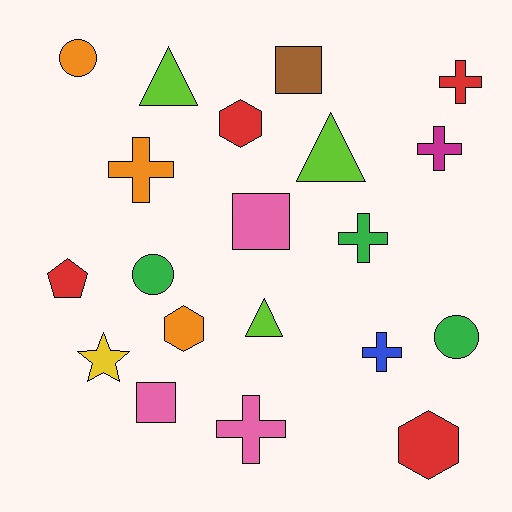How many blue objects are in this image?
There is 1 blue object.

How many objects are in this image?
There are 20 objects.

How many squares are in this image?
There are 3 squares.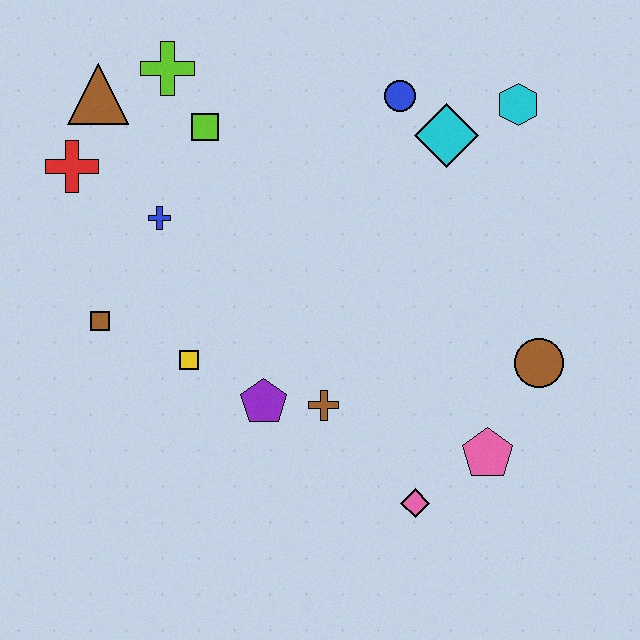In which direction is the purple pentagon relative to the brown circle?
The purple pentagon is to the left of the brown circle.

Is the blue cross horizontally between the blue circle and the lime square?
No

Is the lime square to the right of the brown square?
Yes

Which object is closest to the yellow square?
The purple pentagon is closest to the yellow square.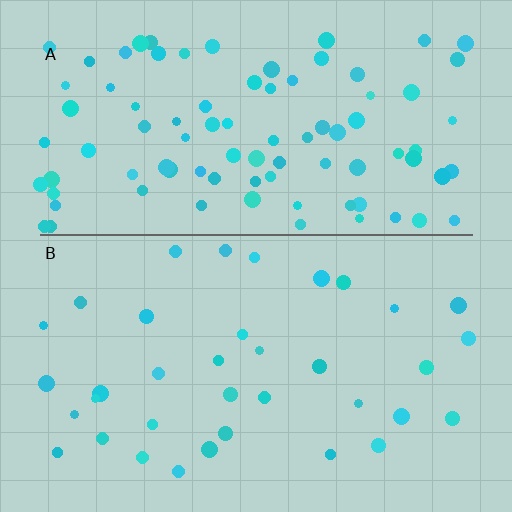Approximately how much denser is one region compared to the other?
Approximately 2.5× — region A over region B.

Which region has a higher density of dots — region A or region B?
A (the top).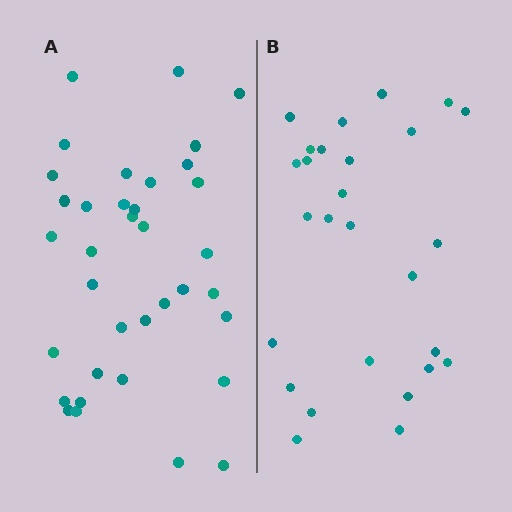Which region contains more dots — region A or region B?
Region A (the left region) has more dots.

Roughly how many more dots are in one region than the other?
Region A has roughly 8 or so more dots than region B.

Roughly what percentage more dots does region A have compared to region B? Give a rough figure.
About 35% more.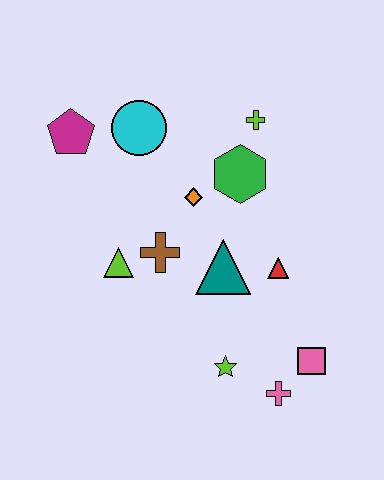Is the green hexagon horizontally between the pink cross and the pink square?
No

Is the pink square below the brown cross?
Yes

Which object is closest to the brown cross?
The lime triangle is closest to the brown cross.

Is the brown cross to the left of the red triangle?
Yes